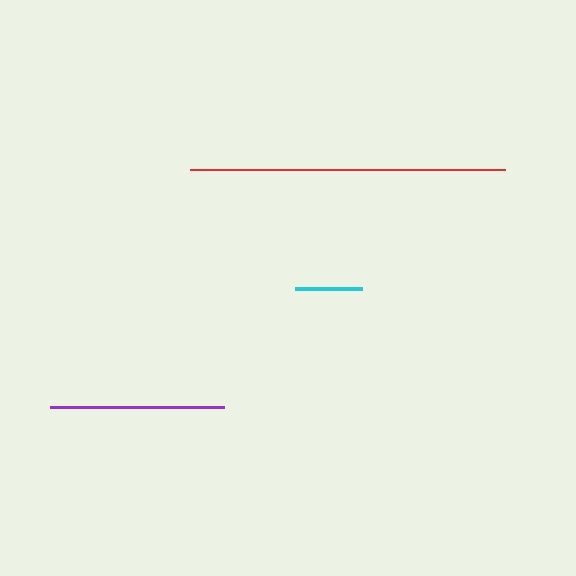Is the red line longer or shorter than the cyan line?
The red line is longer than the cyan line.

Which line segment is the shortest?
The cyan line is the shortest at approximately 67 pixels.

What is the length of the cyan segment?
The cyan segment is approximately 67 pixels long.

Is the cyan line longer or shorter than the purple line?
The purple line is longer than the cyan line.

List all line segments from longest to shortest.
From longest to shortest: red, purple, cyan.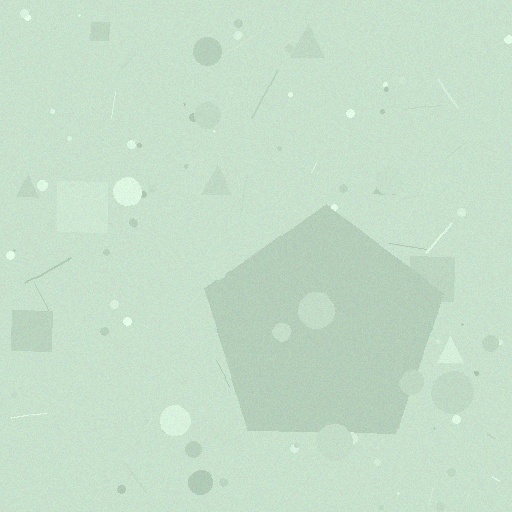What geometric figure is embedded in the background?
A pentagon is embedded in the background.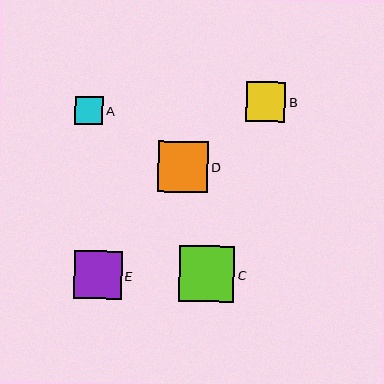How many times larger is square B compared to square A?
Square B is approximately 1.4 times the size of square A.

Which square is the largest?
Square C is the largest with a size of approximately 55 pixels.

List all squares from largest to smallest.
From largest to smallest: C, D, E, B, A.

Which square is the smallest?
Square A is the smallest with a size of approximately 28 pixels.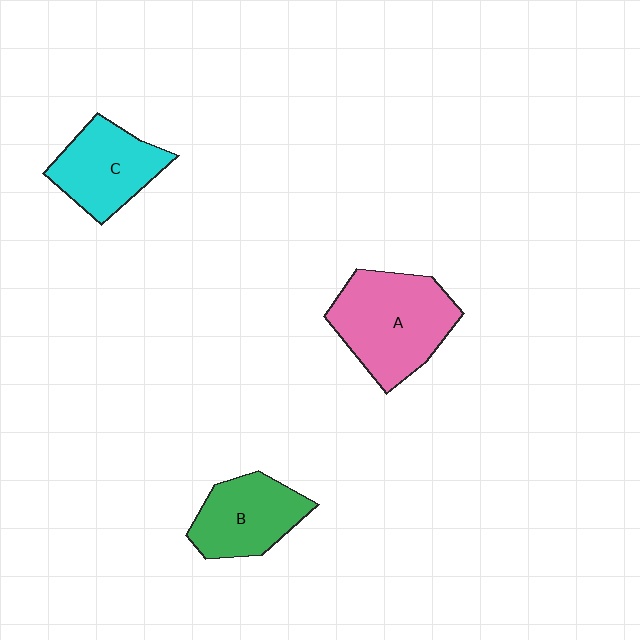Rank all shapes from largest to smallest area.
From largest to smallest: A (pink), C (cyan), B (green).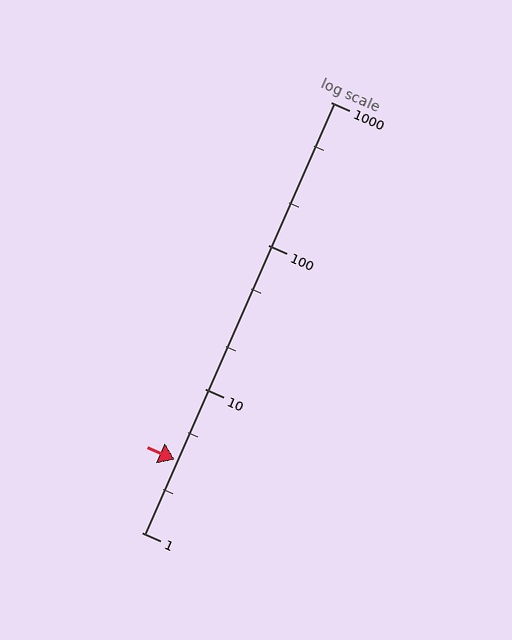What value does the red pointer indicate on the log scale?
The pointer indicates approximately 3.2.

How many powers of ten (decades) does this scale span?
The scale spans 3 decades, from 1 to 1000.